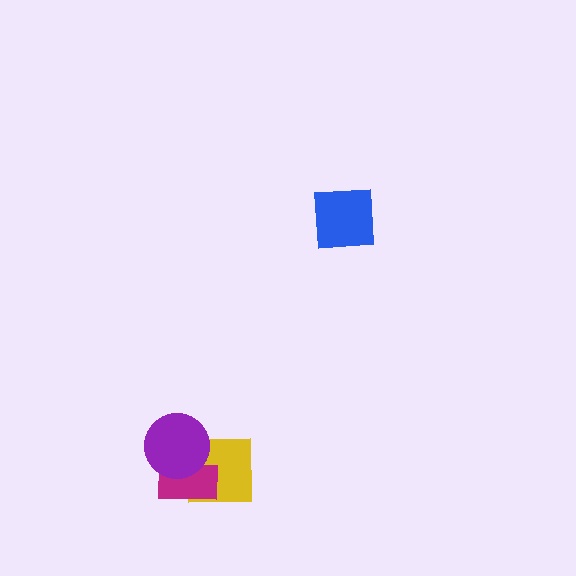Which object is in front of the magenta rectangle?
The purple circle is in front of the magenta rectangle.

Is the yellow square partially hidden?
Yes, it is partially covered by another shape.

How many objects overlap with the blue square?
0 objects overlap with the blue square.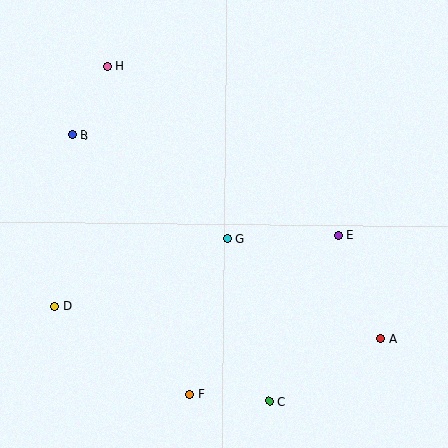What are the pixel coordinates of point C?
Point C is at (269, 401).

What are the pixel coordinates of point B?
Point B is at (72, 135).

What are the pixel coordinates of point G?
Point G is at (227, 239).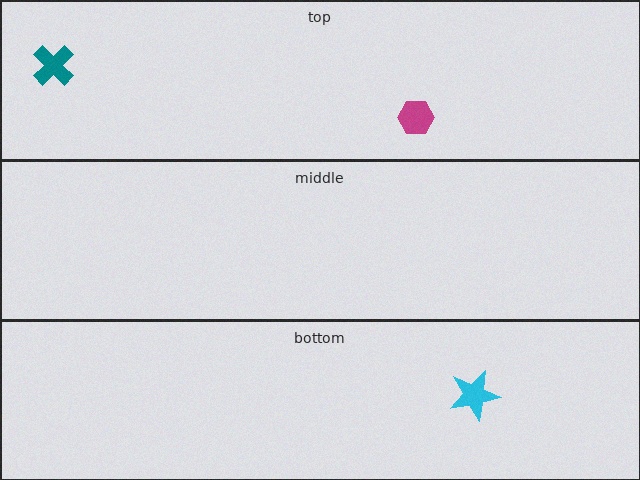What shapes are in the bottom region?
The cyan star.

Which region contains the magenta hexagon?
The top region.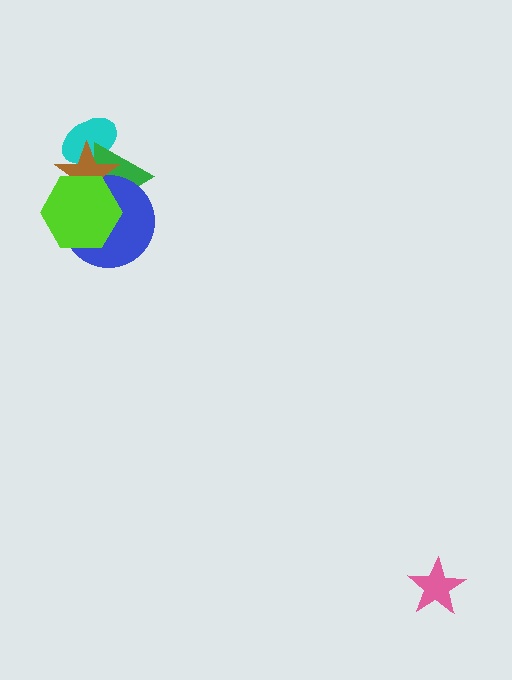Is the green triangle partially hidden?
Yes, it is partially covered by another shape.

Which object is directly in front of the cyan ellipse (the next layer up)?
The green triangle is directly in front of the cyan ellipse.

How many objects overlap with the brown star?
4 objects overlap with the brown star.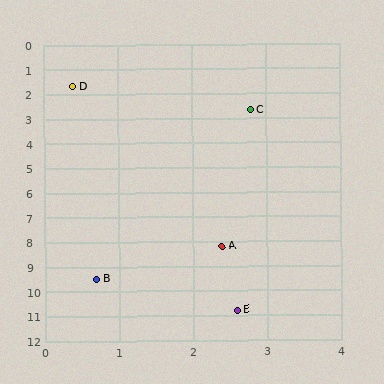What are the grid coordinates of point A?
Point A is at approximately (2.4, 8.2).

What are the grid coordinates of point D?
Point D is at approximately (0.4, 1.7).